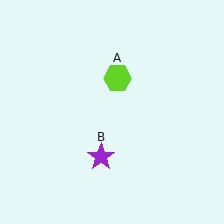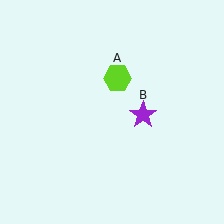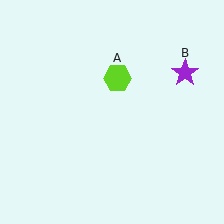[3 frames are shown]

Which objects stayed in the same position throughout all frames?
Lime hexagon (object A) remained stationary.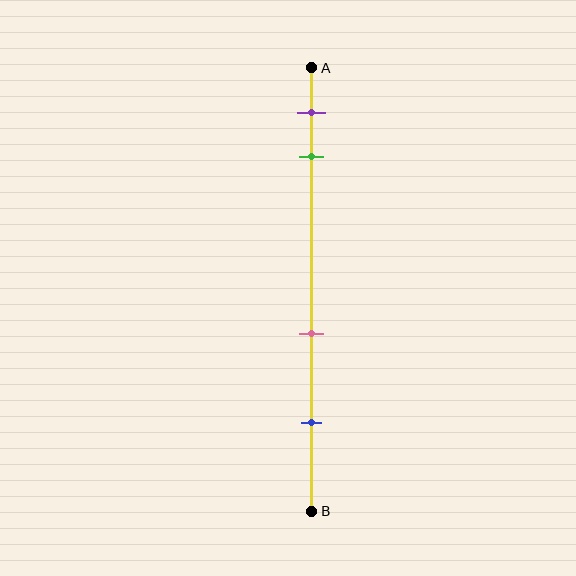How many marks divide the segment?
There are 4 marks dividing the segment.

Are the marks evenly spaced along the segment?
No, the marks are not evenly spaced.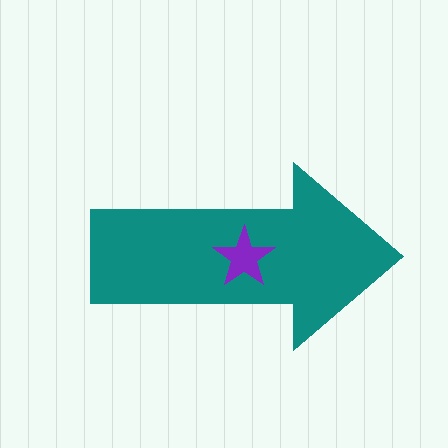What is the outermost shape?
The teal arrow.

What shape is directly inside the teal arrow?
The purple star.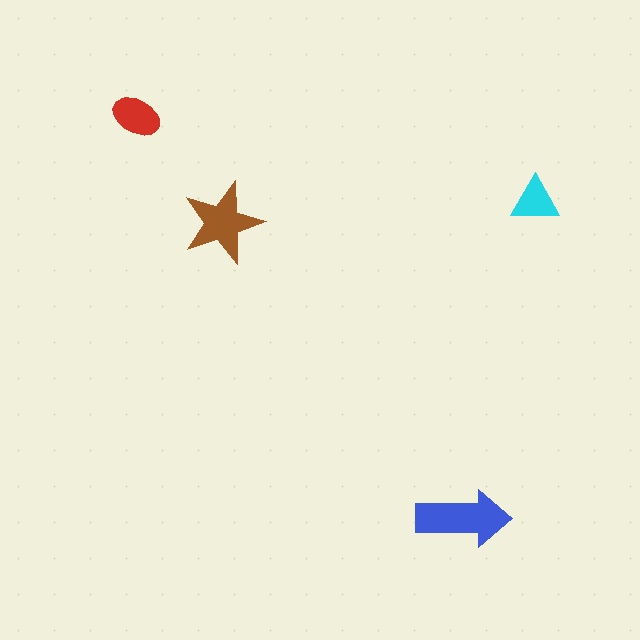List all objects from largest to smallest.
The blue arrow, the brown star, the red ellipse, the cyan triangle.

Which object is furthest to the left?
The red ellipse is leftmost.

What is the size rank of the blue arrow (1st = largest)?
1st.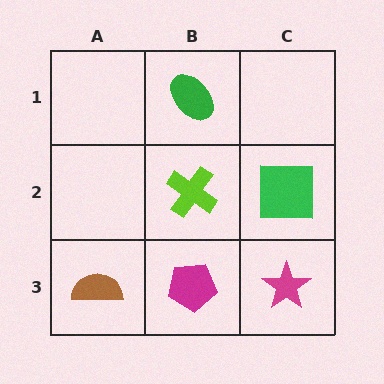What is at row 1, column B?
A green ellipse.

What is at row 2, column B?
A lime cross.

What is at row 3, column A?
A brown semicircle.